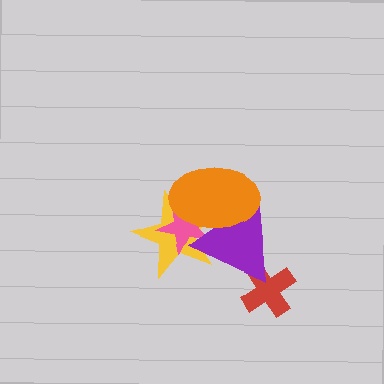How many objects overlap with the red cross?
1 object overlaps with the red cross.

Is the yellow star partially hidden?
Yes, it is partially covered by another shape.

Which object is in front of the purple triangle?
The orange ellipse is in front of the purple triangle.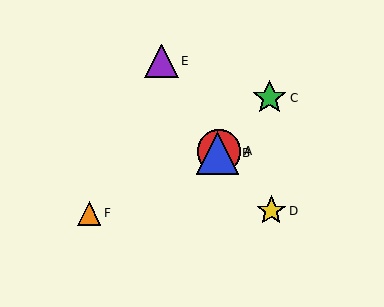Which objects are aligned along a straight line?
Objects A, B, C are aligned along a straight line.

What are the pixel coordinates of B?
Object B is at (217, 153).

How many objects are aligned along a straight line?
3 objects (A, B, C) are aligned along a straight line.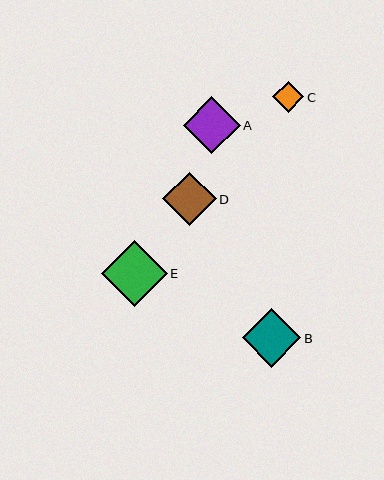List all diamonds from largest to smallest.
From largest to smallest: E, B, A, D, C.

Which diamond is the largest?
Diamond E is the largest with a size of approximately 66 pixels.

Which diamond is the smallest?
Diamond C is the smallest with a size of approximately 31 pixels.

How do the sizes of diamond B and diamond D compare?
Diamond B and diamond D are approximately the same size.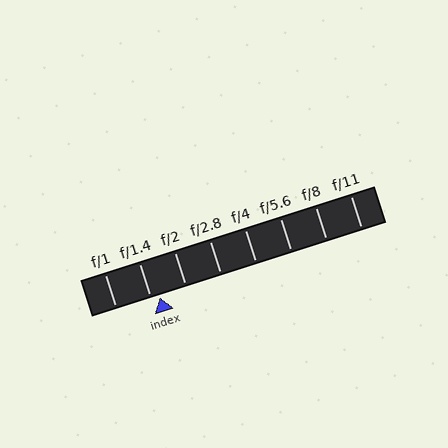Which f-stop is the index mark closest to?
The index mark is closest to f/1.4.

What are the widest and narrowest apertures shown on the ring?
The widest aperture shown is f/1 and the narrowest is f/11.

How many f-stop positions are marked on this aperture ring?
There are 8 f-stop positions marked.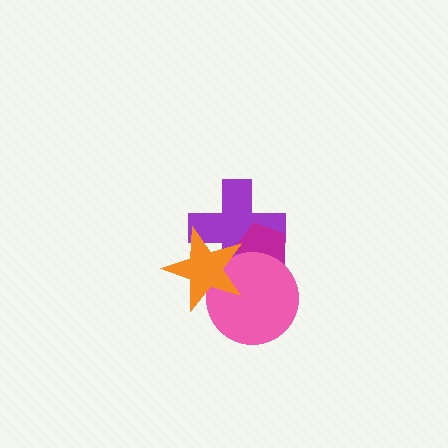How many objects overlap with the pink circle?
3 objects overlap with the pink circle.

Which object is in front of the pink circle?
The orange star is in front of the pink circle.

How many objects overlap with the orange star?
3 objects overlap with the orange star.